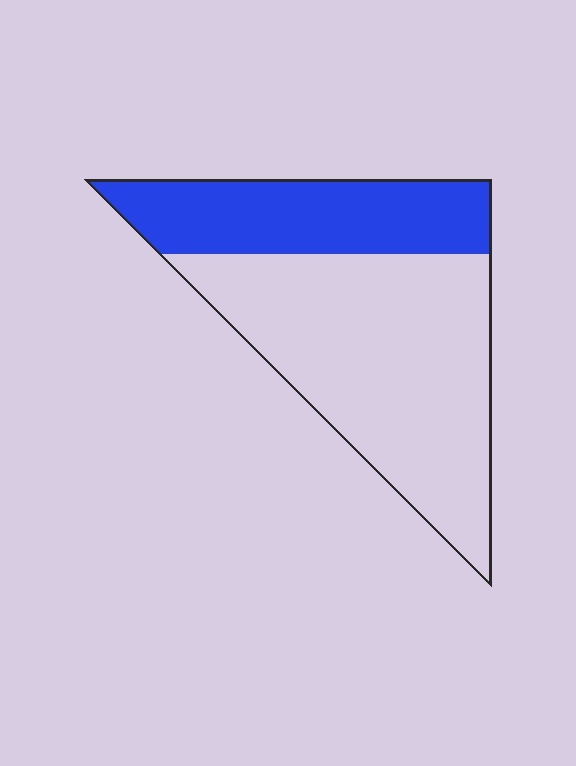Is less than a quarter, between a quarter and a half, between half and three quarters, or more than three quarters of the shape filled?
Between a quarter and a half.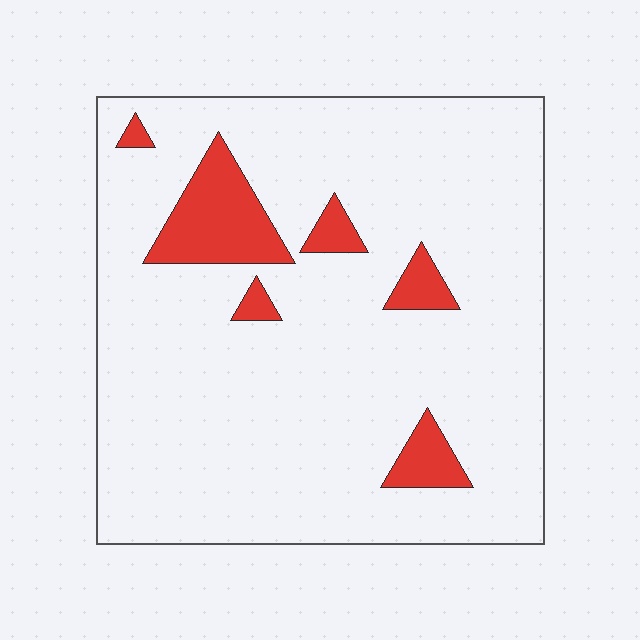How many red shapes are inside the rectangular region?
6.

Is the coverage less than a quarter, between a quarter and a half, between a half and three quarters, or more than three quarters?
Less than a quarter.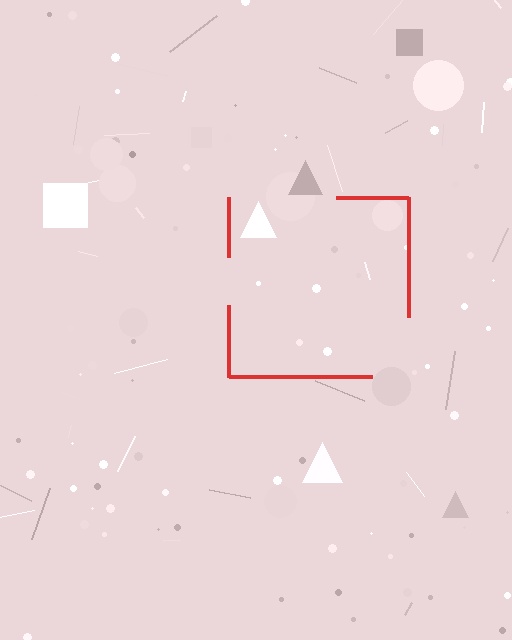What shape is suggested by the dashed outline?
The dashed outline suggests a square.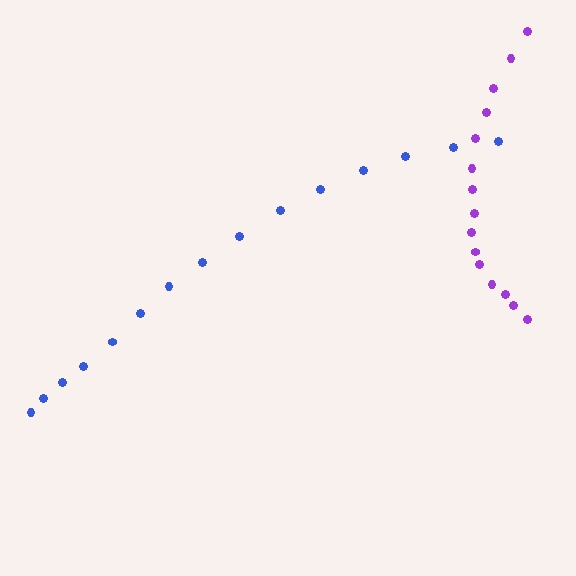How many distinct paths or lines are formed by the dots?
There are 2 distinct paths.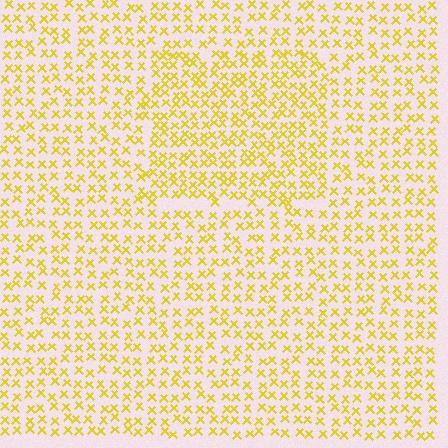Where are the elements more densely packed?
The elements are more densely packed inside the rectangle boundary.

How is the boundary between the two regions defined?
The boundary is defined by a change in element density (approximately 1.5x ratio). All elements are the same color, size, and shape.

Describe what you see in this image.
The image contains small yellow elements arranged at two different densities. A rectangle-shaped region is visible where the elements are more densely packed than the surrounding area.